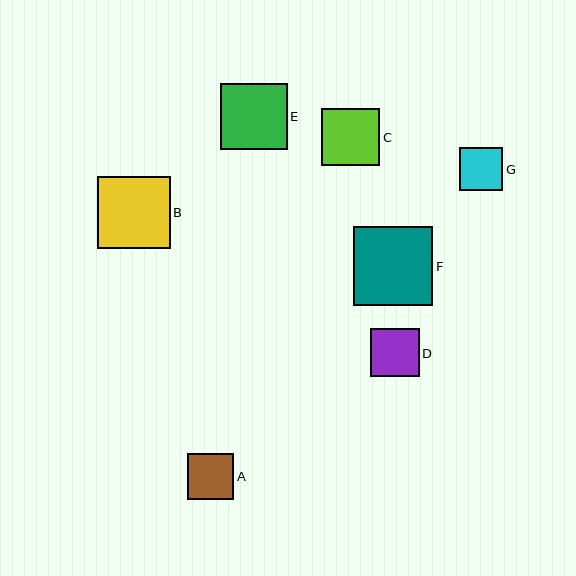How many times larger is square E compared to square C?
Square E is approximately 1.1 times the size of square C.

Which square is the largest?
Square F is the largest with a size of approximately 79 pixels.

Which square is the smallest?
Square G is the smallest with a size of approximately 43 pixels.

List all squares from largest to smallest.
From largest to smallest: F, B, E, C, D, A, G.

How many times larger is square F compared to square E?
Square F is approximately 1.2 times the size of square E.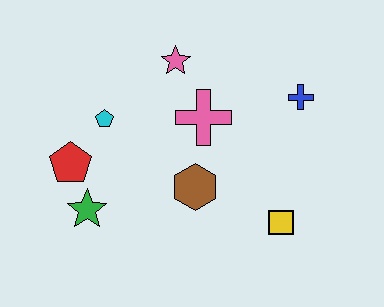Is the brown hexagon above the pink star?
No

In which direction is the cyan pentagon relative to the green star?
The cyan pentagon is above the green star.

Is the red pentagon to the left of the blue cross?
Yes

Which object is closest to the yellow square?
The brown hexagon is closest to the yellow square.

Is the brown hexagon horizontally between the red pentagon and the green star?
No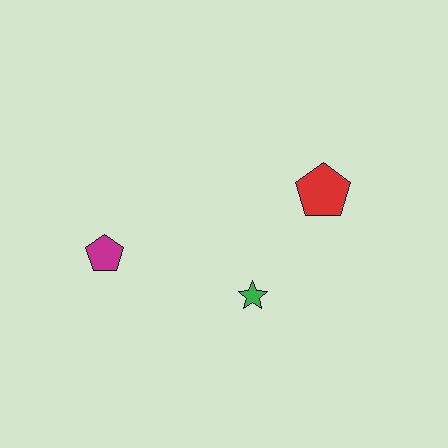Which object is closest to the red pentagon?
The green star is closest to the red pentagon.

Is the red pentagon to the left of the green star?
No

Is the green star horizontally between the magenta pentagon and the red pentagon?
Yes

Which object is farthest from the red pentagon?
The magenta pentagon is farthest from the red pentagon.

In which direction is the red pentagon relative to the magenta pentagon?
The red pentagon is to the right of the magenta pentagon.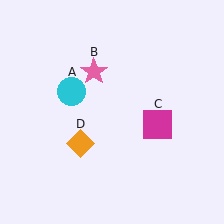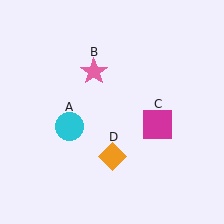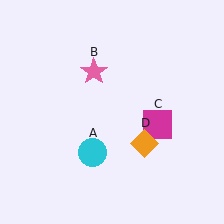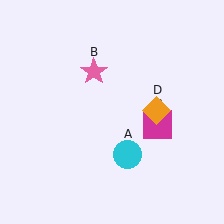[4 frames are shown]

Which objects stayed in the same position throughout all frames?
Pink star (object B) and magenta square (object C) remained stationary.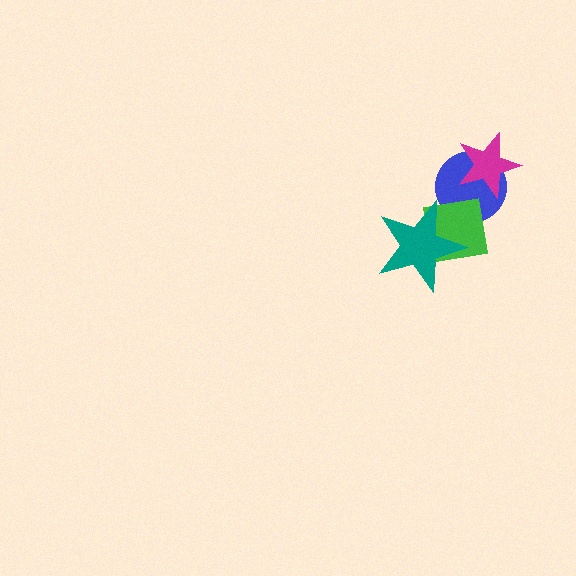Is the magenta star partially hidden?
No, no other shape covers it.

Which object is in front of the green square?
The teal star is in front of the green square.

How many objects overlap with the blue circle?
2 objects overlap with the blue circle.